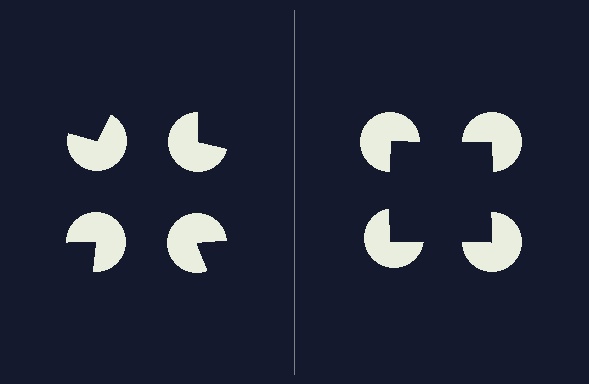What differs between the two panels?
The pac-man discs are positioned identically on both sides; only the wedge orientations differ. On the right they align to a square; on the left they are misaligned.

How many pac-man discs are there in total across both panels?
8 — 4 on each side.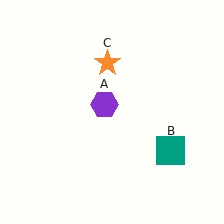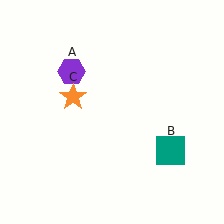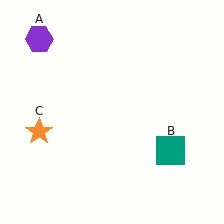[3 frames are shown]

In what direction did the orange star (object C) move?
The orange star (object C) moved down and to the left.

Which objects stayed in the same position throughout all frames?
Teal square (object B) remained stationary.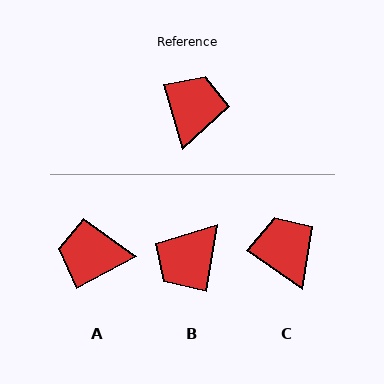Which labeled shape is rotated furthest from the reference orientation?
B, about 155 degrees away.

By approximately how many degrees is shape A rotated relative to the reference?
Approximately 102 degrees counter-clockwise.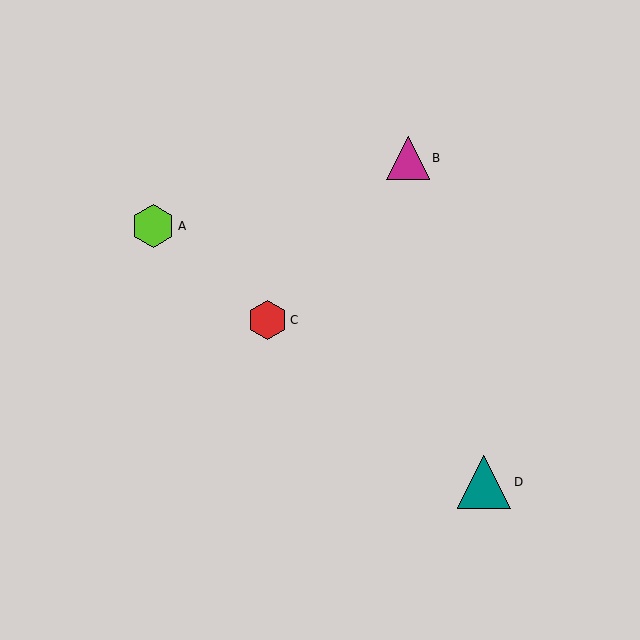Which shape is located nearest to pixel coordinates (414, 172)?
The magenta triangle (labeled B) at (408, 158) is nearest to that location.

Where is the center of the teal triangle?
The center of the teal triangle is at (484, 482).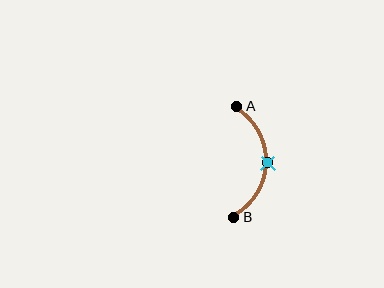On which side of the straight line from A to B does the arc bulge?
The arc bulges to the right of the straight line connecting A and B.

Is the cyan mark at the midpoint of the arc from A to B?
Yes. The cyan mark lies on the arc at equal arc-length from both A and B — it is the arc midpoint.